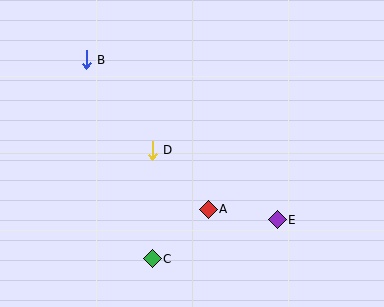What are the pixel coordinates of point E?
Point E is at (277, 220).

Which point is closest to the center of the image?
Point D at (152, 150) is closest to the center.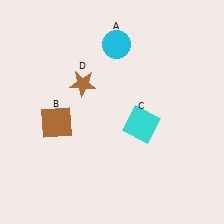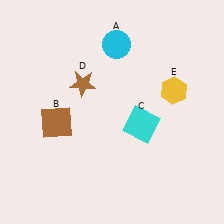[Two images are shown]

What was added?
A yellow hexagon (E) was added in Image 2.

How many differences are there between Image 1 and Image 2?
There is 1 difference between the two images.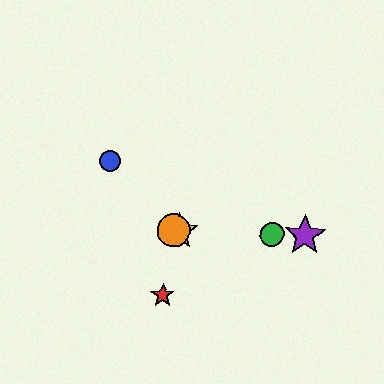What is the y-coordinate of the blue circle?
The blue circle is at y≈161.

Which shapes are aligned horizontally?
The green circle, the yellow star, the purple star, the orange circle are aligned horizontally.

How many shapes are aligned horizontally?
4 shapes (the green circle, the yellow star, the purple star, the orange circle) are aligned horizontally.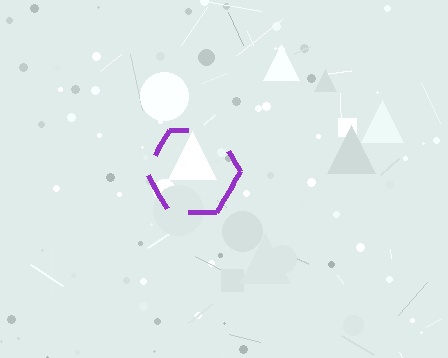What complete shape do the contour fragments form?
The contour fragments form a hexagon.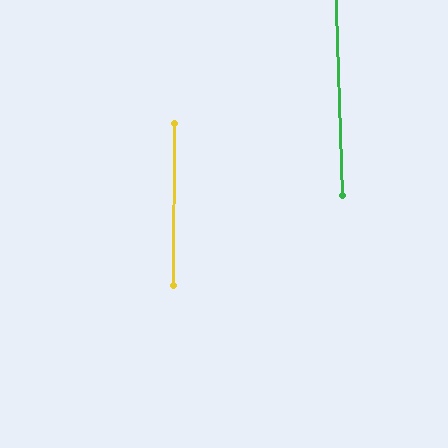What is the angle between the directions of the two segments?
Approximately 2 degrees.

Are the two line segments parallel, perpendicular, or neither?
Parallel — their directions differ by only 1.9°.